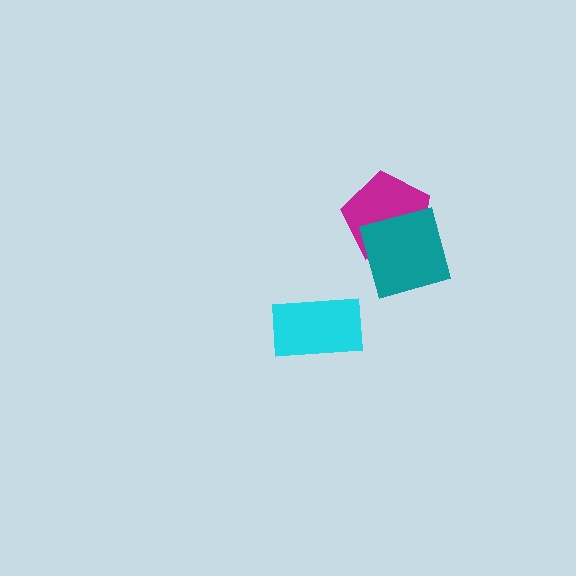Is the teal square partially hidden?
No, no other shape covers it.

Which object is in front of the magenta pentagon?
The teal square is in front of the magenta pentagon.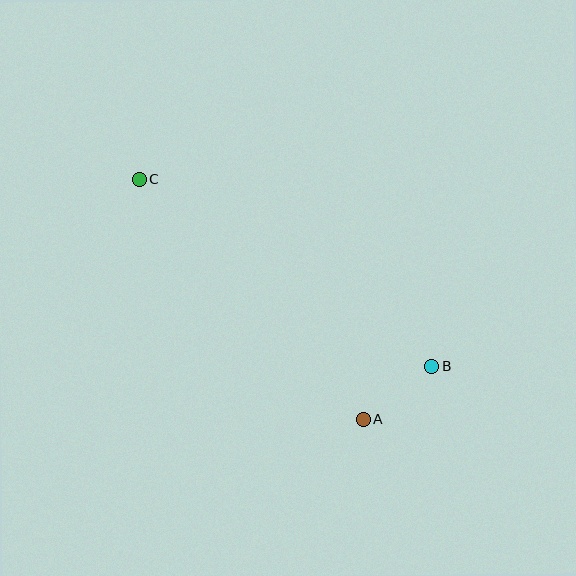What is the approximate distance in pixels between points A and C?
The distance between A and C is approximately 328 pixels.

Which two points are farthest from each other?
Points B and C are farthest from each other.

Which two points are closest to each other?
Points A and B are closest to each other.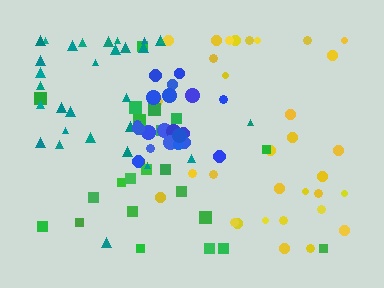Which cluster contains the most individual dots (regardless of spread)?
Yellow (33).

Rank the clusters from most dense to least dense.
blue, teal, yellow, green.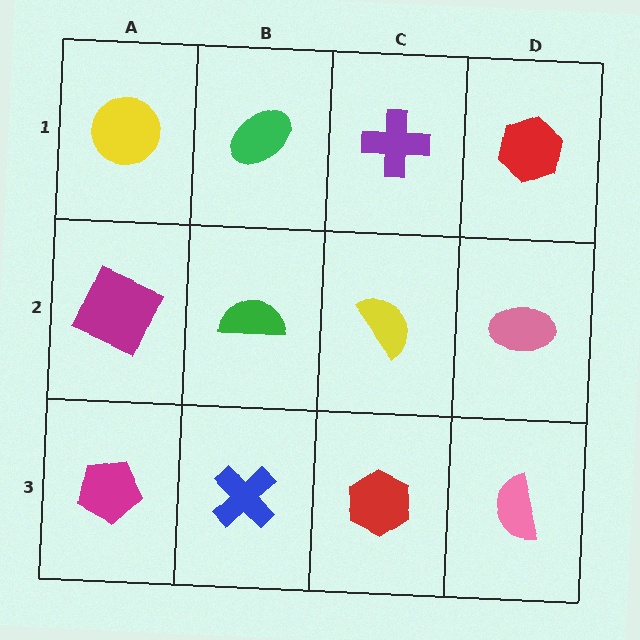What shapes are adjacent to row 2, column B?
A green ellipse (row 1, column B), a blue cross (row 3, column B), a magenta square (row 2, column A), a yellow semicircle (row 2, column C).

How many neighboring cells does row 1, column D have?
2.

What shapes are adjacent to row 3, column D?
A pink ellipse (row 2, column D), a red hexagon (row 3, column C).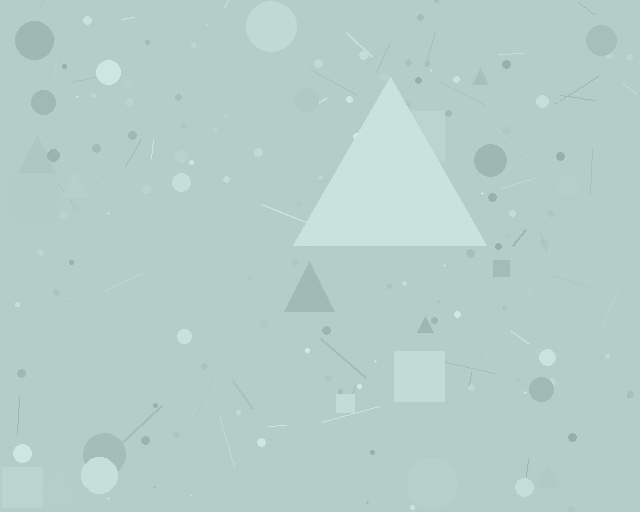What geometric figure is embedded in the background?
A triangle is embedded in the background.